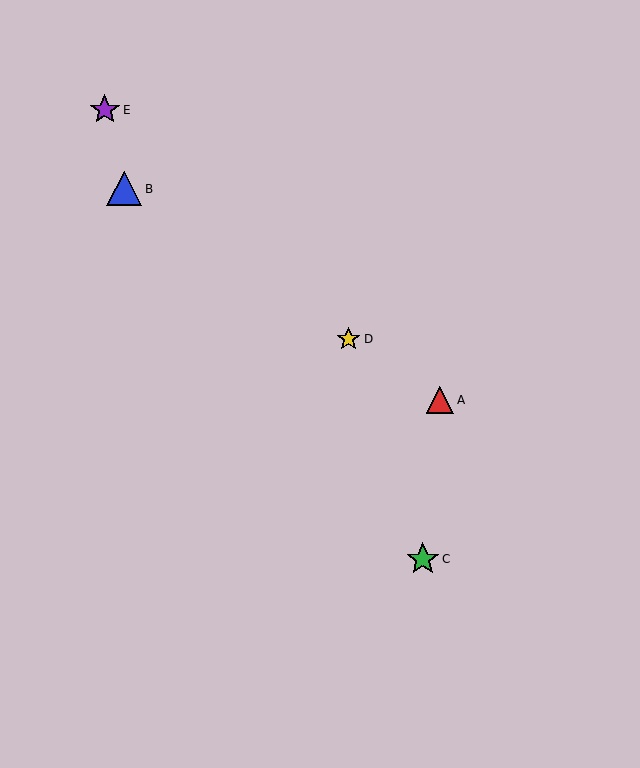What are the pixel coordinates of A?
Object A is at (440, 400).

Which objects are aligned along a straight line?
Objects A, B, D are aligned along a straight line.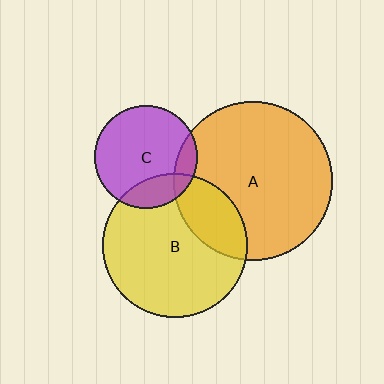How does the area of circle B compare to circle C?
Approximately 2.0 times.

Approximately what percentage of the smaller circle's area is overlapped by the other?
Approximately 20%.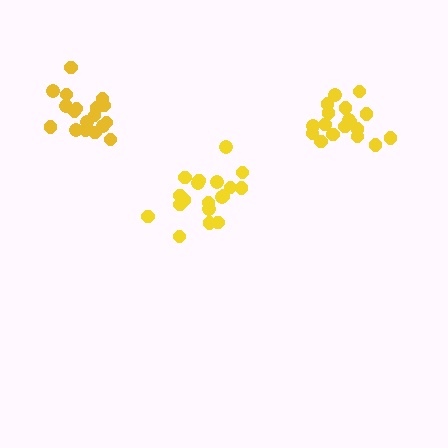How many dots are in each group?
Group 1: 18 dots, Group 2: 19 dots, Group 3: 19 dots (56 total).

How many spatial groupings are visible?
There are 3 spatial groupings.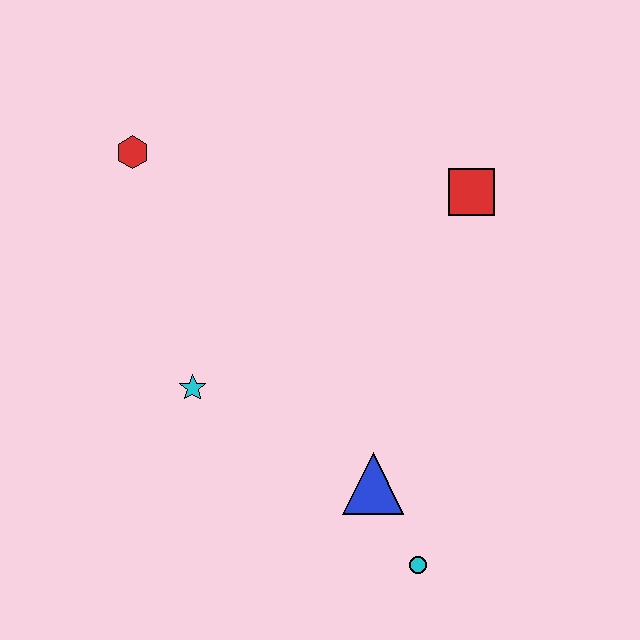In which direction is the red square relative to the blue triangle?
The red square is above the blue triangle.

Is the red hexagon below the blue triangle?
No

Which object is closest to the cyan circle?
The blue triangle is closest to the cyan circle.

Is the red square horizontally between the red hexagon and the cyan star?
No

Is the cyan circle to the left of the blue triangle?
No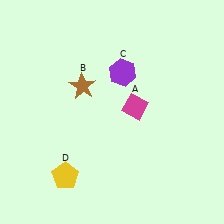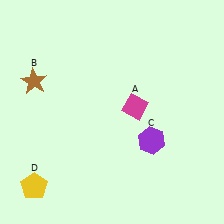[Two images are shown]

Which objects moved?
The objects that moved are: the brown star (B), the purple hexagon (C), the yellow pentagon (D).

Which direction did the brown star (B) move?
The brown star (B) moved left.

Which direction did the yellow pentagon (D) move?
The yellow pentagon (D) moved left.